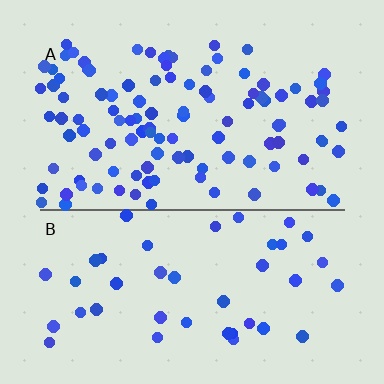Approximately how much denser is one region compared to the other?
Approximately 2.5× — region A over region B.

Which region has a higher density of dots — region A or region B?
A (the top).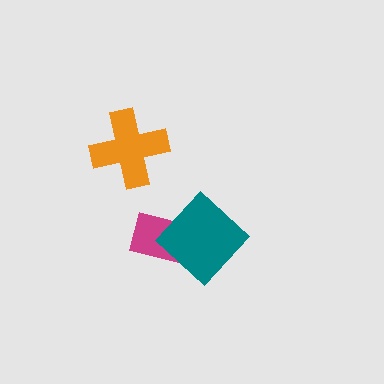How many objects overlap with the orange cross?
0 objects overlap with the orange cross.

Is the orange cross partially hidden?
No, no other shape covers it.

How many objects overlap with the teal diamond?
1 object overlaps with the teal diamond.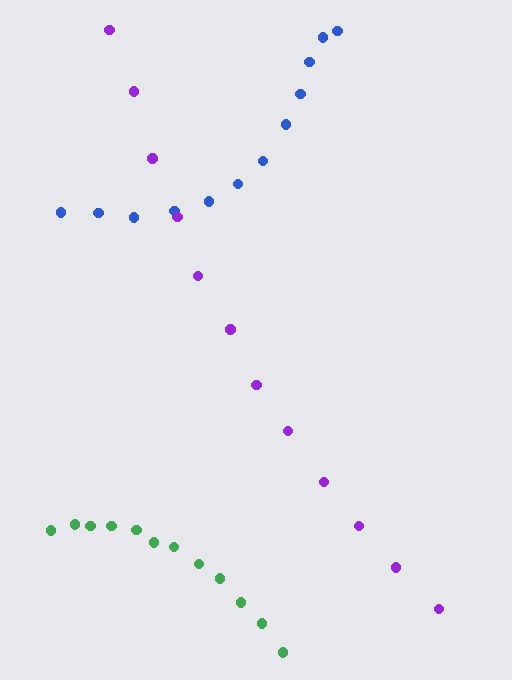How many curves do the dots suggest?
There are 3 distinct paths.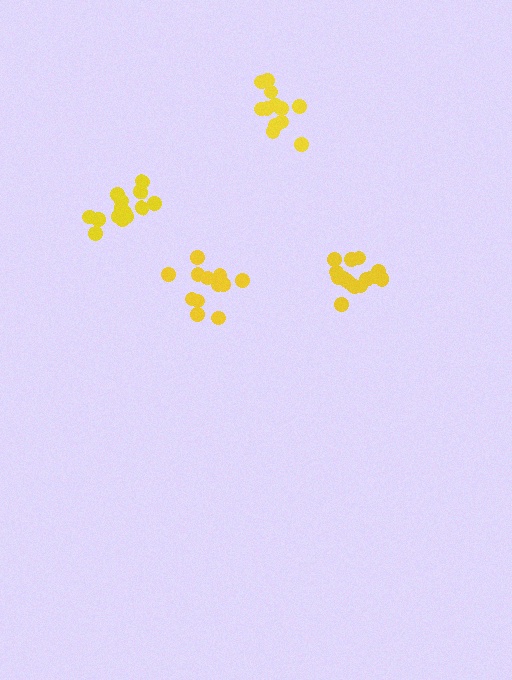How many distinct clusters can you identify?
There are 4 distinct clusters.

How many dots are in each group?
Group 1: 12 dots, Group 2: 12 dots, Group 3: 14 dots, Group 4: 16 dots (54 total).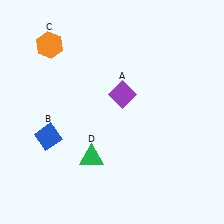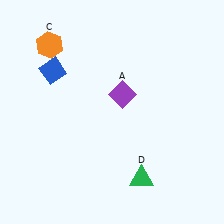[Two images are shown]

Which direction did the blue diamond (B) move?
The blue diamond (B) moved up.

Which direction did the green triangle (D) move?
The green triangle (D) moved right.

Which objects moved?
The objects that moved are: the blue diamond (B), the green triangle (D).